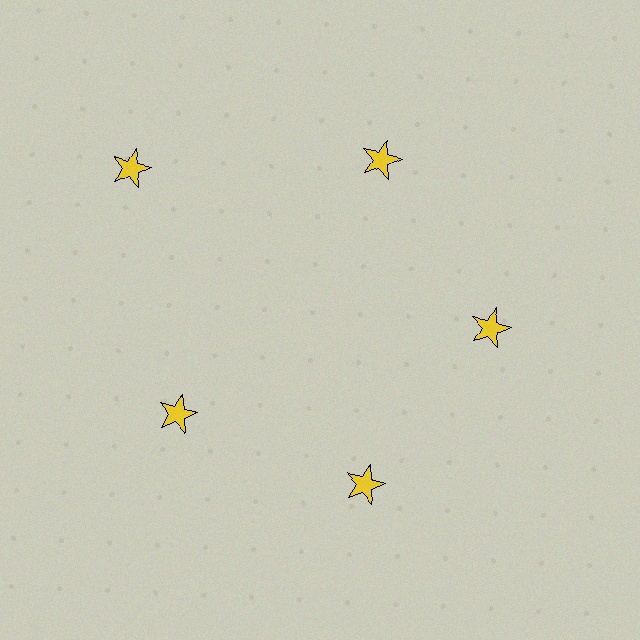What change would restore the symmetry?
The symmetry would be restored by moving it inward, back onto the ring so that all 5 stars sit at equal angles and equal distance from the center.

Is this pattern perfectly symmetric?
No. The 5 yellow stars are arranged in a ring, but one element near the 10 o'clock position is pushed outward from the center, breaking the 5-fold rotational symmetry.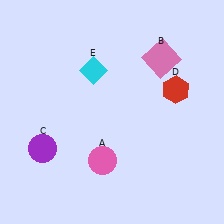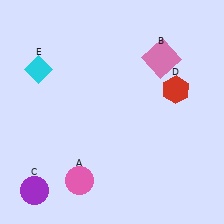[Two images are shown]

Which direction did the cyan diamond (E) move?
The cyan diamond (E) moved left.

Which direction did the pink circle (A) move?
The pink circle (A) moved left.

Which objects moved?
The objects that moved are: the pink circle (A), the purple circle (C), the cyan diamond (E).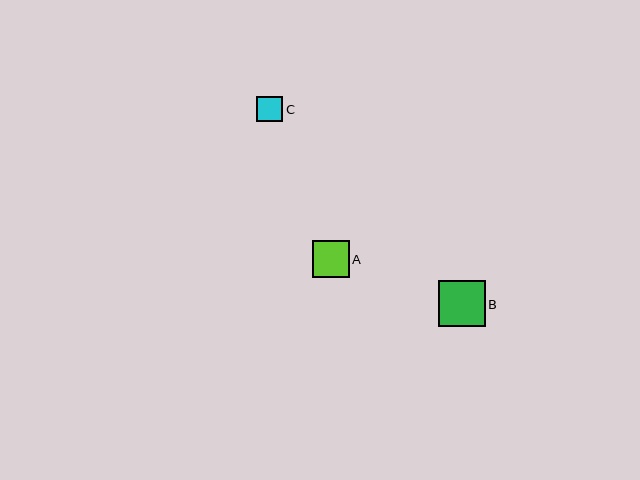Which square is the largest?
Square B is the largest with a size of approximately 46 pixels.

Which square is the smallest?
Square C is the smallest with a size of approximately 26 pixels.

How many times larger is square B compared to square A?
Square B is approximately 1.3 times the size of square A.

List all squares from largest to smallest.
From largest to smallest: B, A, C.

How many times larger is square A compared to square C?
Square A is approximately 1.4 times the size of square C.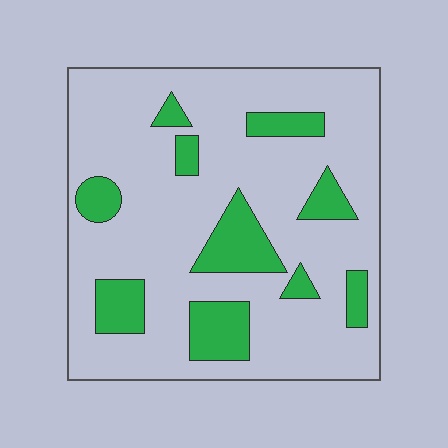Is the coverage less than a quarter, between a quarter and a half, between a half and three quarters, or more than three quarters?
Less than a quarter.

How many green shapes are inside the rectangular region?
10.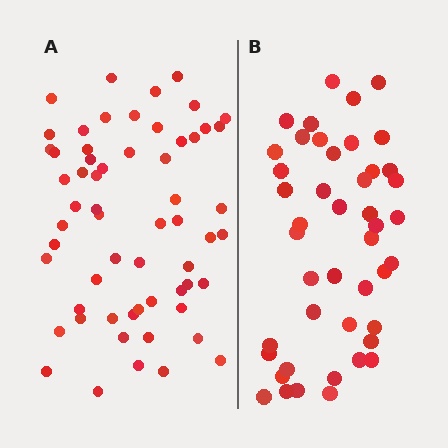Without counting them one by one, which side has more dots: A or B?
Region A (the left region) has more dots.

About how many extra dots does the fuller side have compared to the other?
Region A has approximately 15 more dots than region B.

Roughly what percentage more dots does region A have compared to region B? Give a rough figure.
About 35% more.